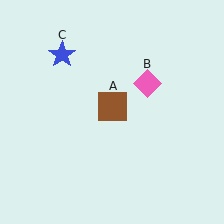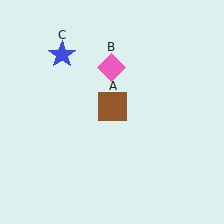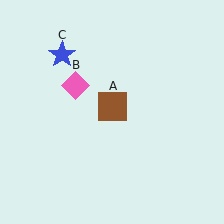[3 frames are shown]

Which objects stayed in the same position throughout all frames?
Brown square (object A) and blue star (object C) remained stationary.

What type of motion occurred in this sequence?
The pink diamond (object B) rotated counterclockwise around the center of the scene.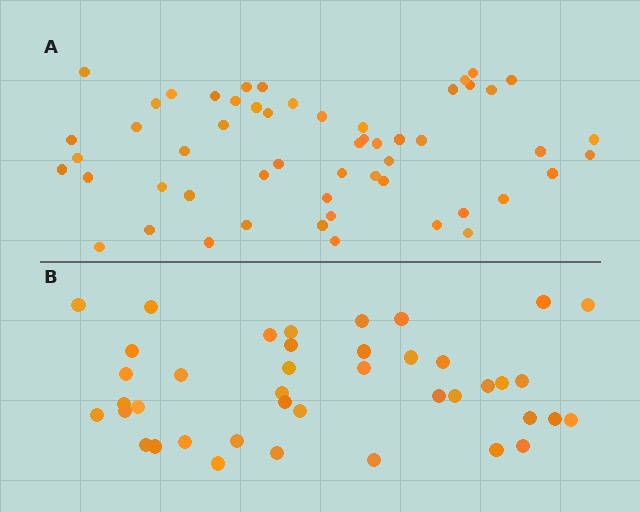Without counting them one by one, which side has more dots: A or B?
Region A (the top region) has more dots.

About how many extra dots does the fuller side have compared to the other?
Region A has approximately 15 more dots than region B.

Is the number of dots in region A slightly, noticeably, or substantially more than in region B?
Region A has noticeably more, but not dramatically so. The ratio is roughly 1.3 to 1.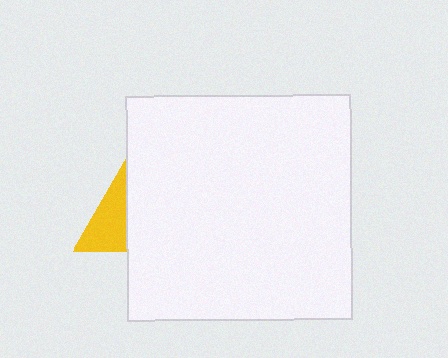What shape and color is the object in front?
The object in front is a white square.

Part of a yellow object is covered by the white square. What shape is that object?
It is a triangle.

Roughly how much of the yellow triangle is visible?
A small part of it is visible (roughly 36%).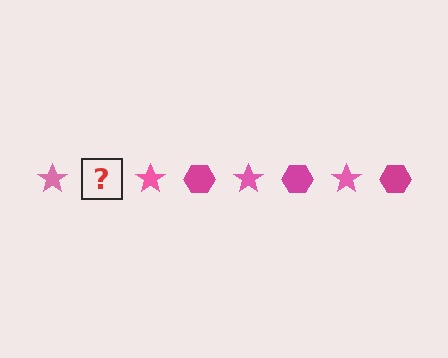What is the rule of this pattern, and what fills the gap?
The rule is that the pattern alternates between pink star and magenta hexagon. The gap should be filled with a magenta hexagon.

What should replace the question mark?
The question mark should be replaced with a magenta hexagon.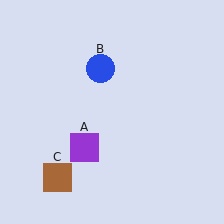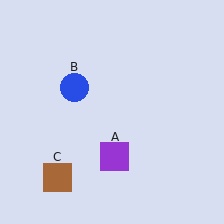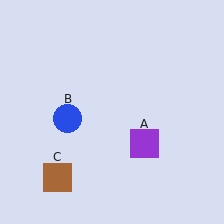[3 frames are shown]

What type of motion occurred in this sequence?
The purple square (object A), blue circle (object B) rotated counterclockwise around the center of the scene.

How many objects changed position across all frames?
2 objects changed position: purple square (object A), blue circle (object B).